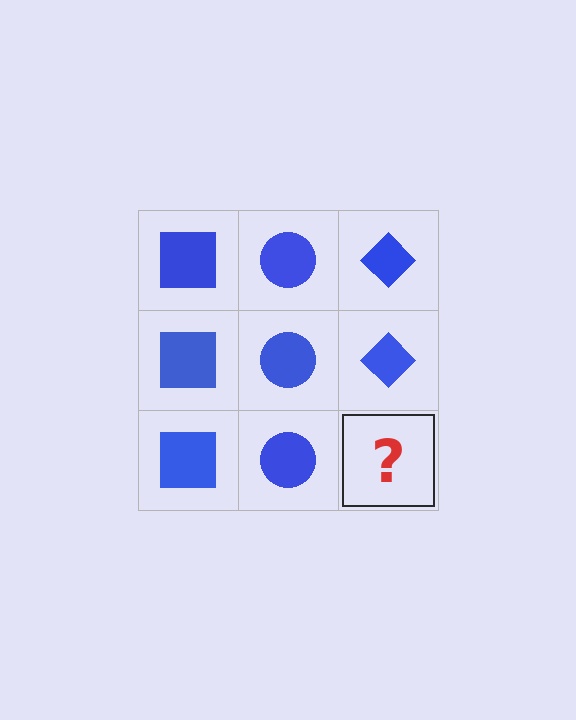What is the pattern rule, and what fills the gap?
The rule is that each column has a consistent shape. The gap should be filled with a blue diamond.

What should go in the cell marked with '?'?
The missing cell should contain a blue diamond.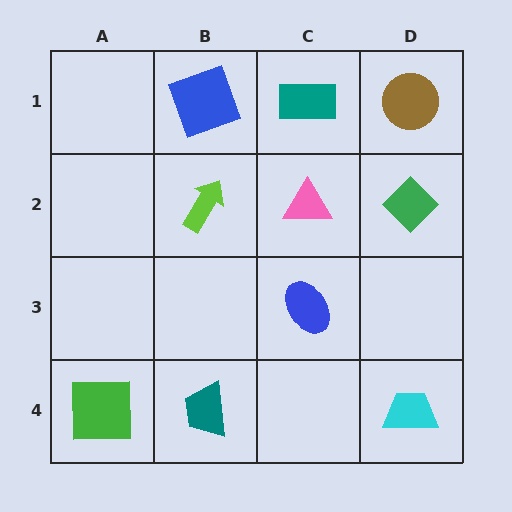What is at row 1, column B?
A blue square.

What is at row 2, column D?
A green diamond.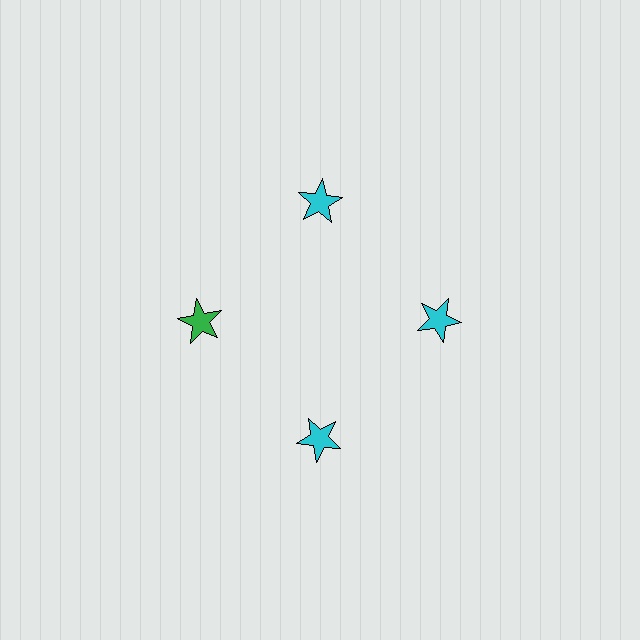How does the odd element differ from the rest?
It has a different color: green instead of cyan.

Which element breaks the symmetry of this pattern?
The green star at roughly the 9 o'clock position breaks the symmetry. All other shapes are cyan stars.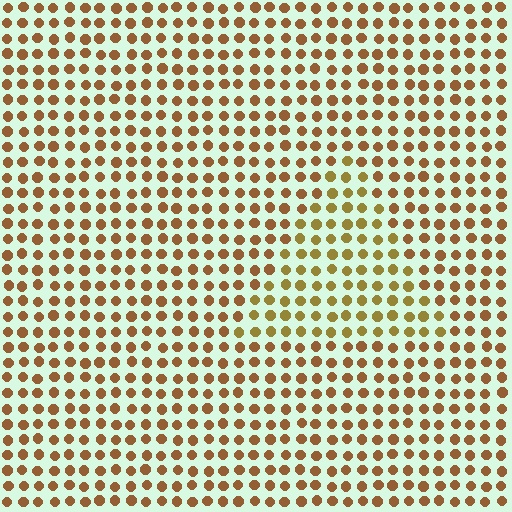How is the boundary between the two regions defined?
The boundary is defined purely by a slight shift in hue (about 24 degrees). Spacing, size, and orientation are identical on both sides.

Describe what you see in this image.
The image is filled with small brown elements in a uniform arrangement. A triangle-shaped region is visible where the elements are tinted to a slightly different hue, forming a subtle color boundary.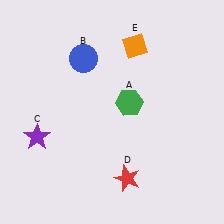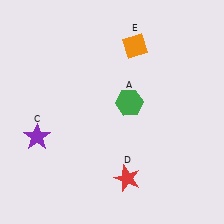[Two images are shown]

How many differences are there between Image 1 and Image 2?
There is 1 difference between the two images.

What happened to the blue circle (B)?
The blue circle (B) was removed in Image 2. It was in the top-left area of Image 1.